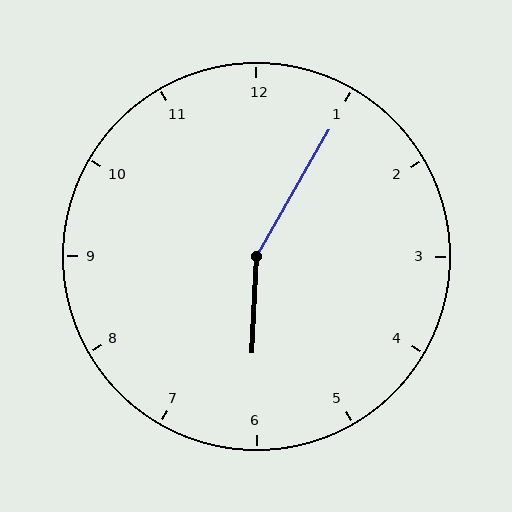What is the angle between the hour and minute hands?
Approximately 152 degrees.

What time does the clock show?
6:05.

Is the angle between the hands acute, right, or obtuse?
It is obtuse.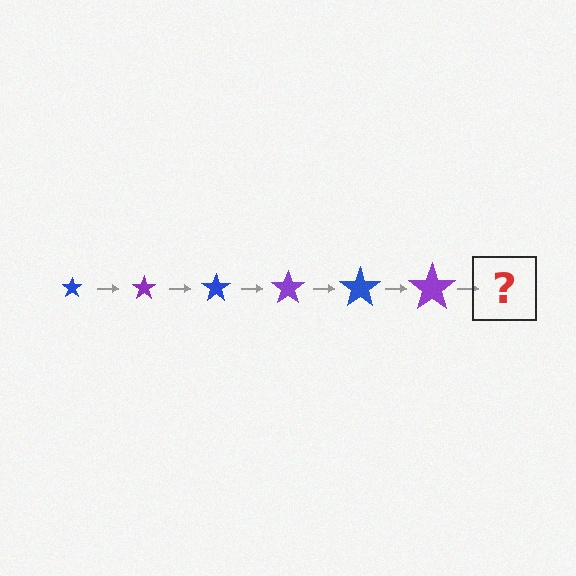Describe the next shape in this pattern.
It should be a blue star, larger than the previous one.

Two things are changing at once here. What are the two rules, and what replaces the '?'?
The two rules are that the star grows larger each step and the color cycles through blue and purple. The '?' should be a blue star, larger than the previous one.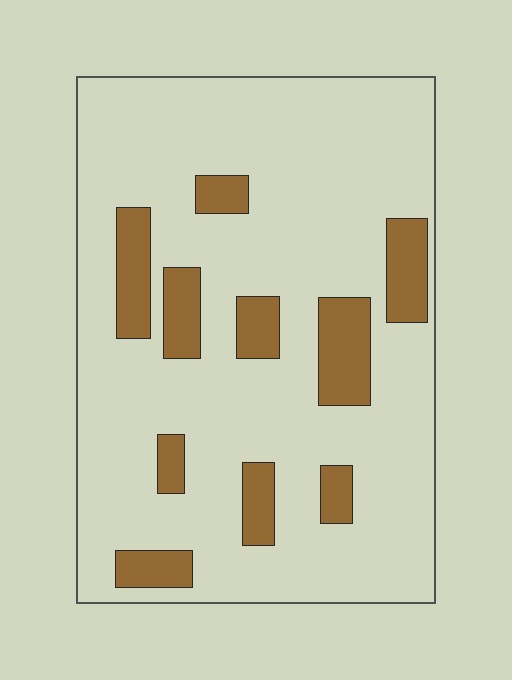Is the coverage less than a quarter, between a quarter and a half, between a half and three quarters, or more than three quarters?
Less than a quarter.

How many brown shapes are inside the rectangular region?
10.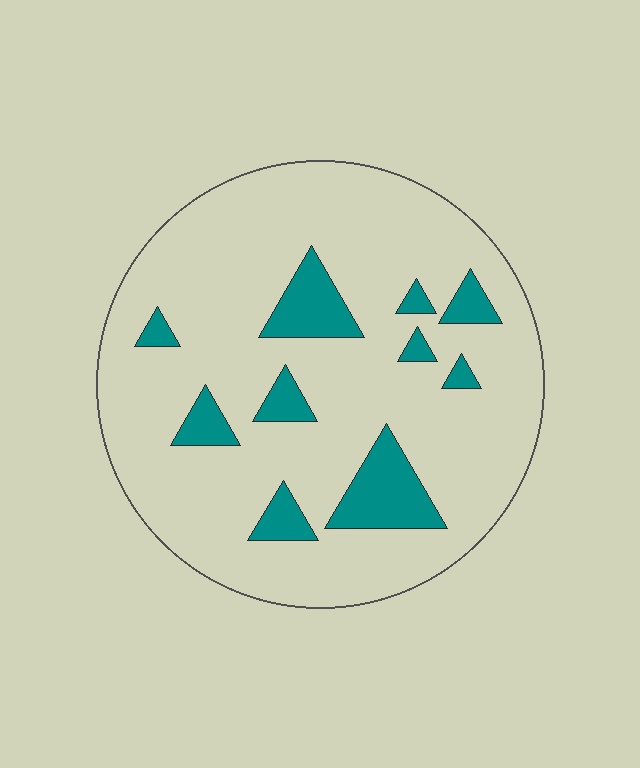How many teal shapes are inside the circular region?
10.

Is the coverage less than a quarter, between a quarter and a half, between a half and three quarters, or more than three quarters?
Less than a quarter.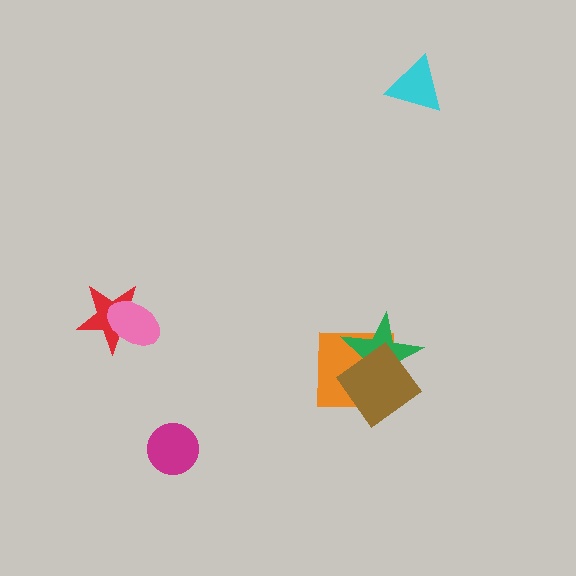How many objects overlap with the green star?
2 objects overlap with the green star.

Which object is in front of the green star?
The brown diamond is in front of the green star.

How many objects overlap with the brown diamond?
2 objects overlap with the brown diamond.